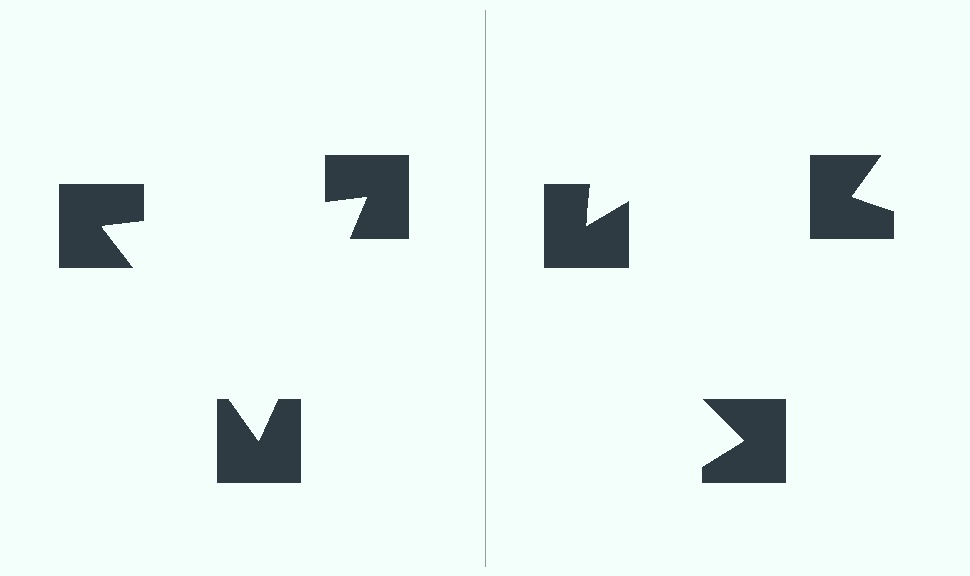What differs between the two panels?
The notched squares are positioned identically on both sides; only the wedge orientations differ. On the left they align to a triangle; on the right they are misaligned.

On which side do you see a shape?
An illusory triangle appears on the left side. On the right side the wedge cuts are rotated, so no coherent shape forms.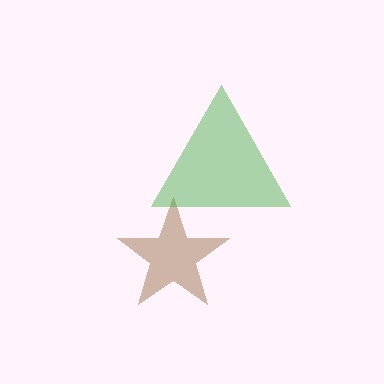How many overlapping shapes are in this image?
There are 2 overlapping shapes in the image.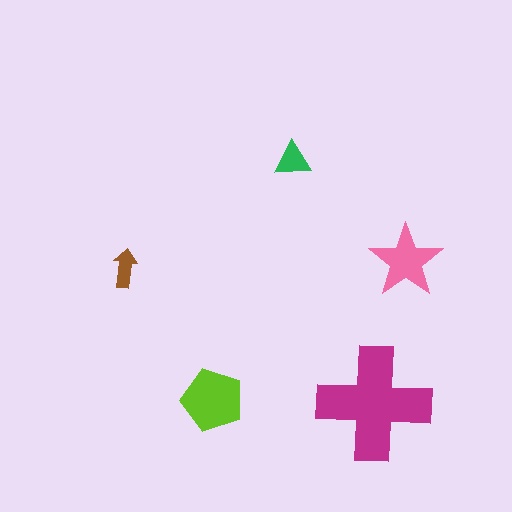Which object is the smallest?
The brown arrow.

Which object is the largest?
The magenta cross.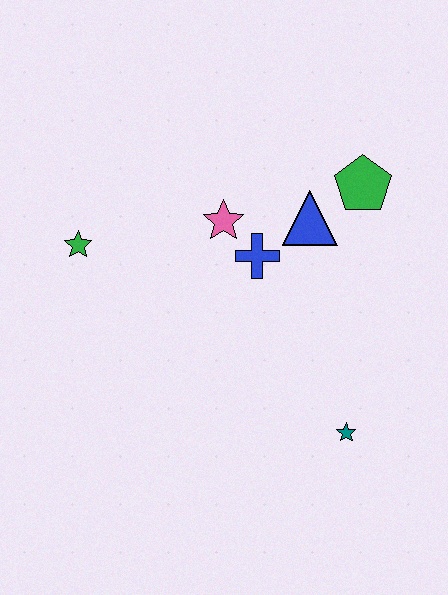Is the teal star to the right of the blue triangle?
Yes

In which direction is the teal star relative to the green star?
The teal star is to the right of the green star.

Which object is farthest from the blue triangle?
The green star is farthest from the blue triangle.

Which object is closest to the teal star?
The blue cross is closest to the teal star.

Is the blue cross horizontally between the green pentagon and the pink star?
Yes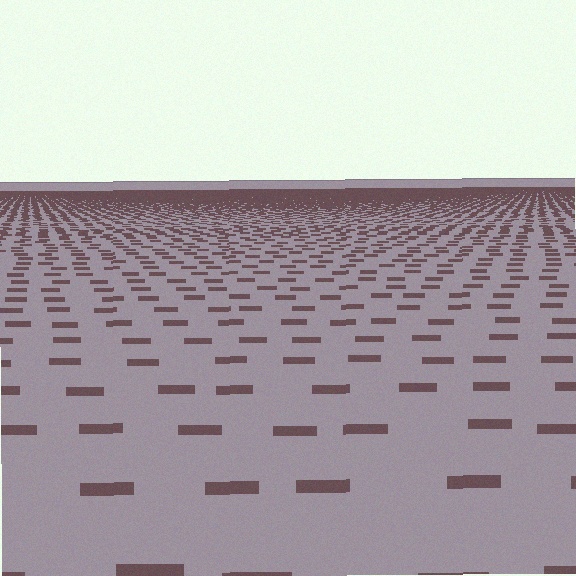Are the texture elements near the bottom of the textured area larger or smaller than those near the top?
Larger. Near the bottom, elements are closer to the viewer and appear at a bigger on-screen size.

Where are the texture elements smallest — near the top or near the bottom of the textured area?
Near the top.